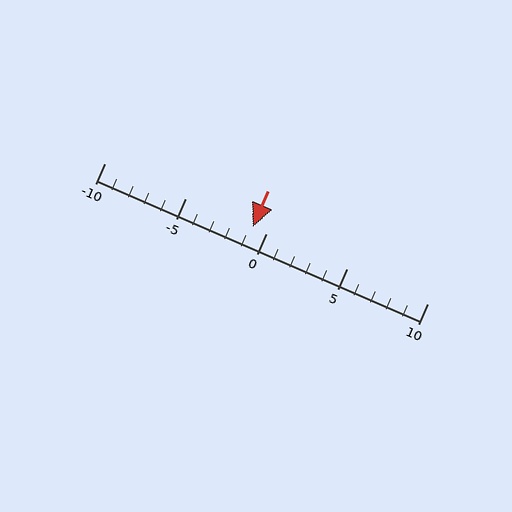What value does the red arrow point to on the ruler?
The red arrow points to approximately -1.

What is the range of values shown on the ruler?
The ruler shows values from -10 to 10.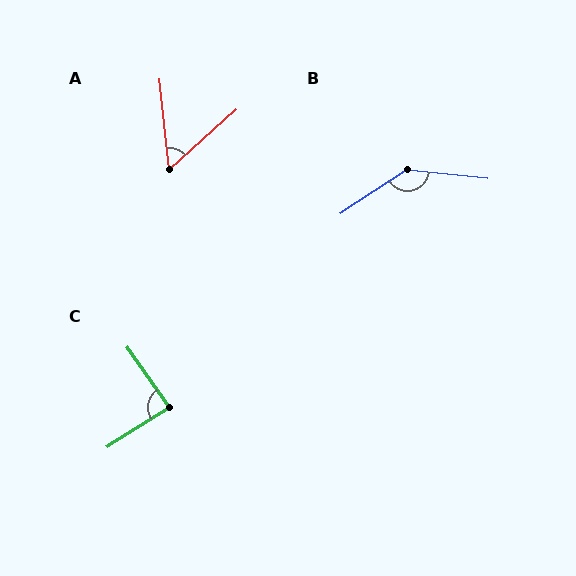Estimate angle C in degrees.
Approximately 88 degrees.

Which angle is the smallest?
A, at approximately 54 degrees.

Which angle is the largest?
B, at approximately 141 degrees.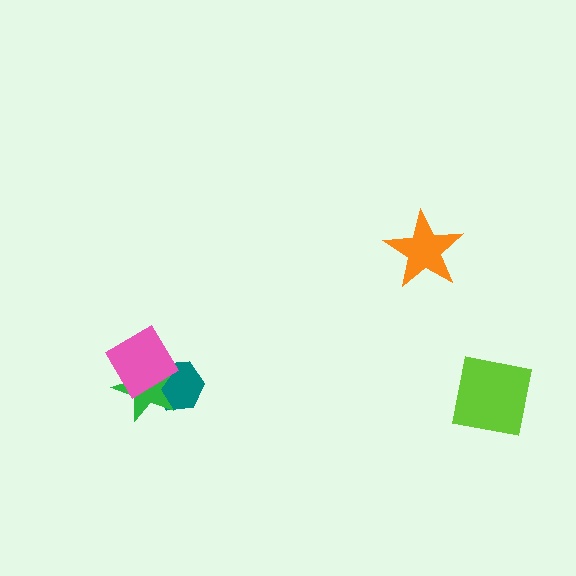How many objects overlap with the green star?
2 objects overlap with the green star.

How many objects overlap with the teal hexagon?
2 objects overlap with the teal hexagon.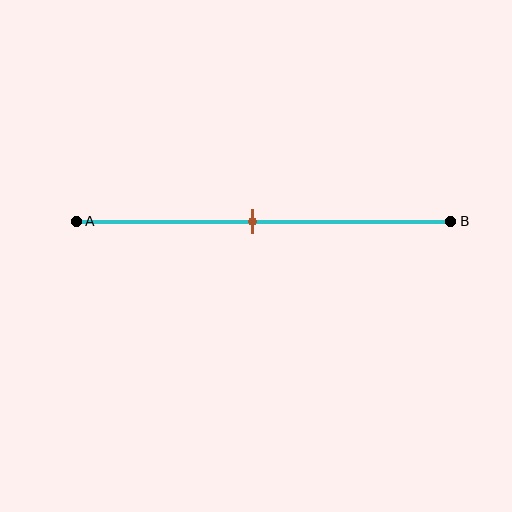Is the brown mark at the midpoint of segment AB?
Yes, the mark is approximately at the midpoint.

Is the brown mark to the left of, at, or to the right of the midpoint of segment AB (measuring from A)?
The brown mark is approximately at the midpoint of segment AB.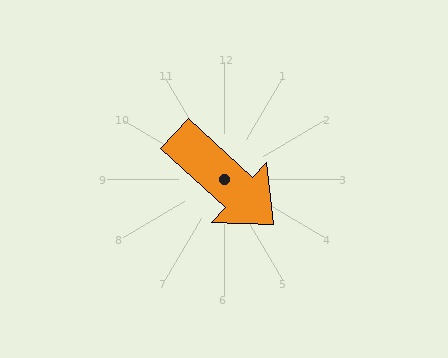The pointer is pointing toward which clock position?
Roughly 4 o'clock.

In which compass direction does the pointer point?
Southeast.